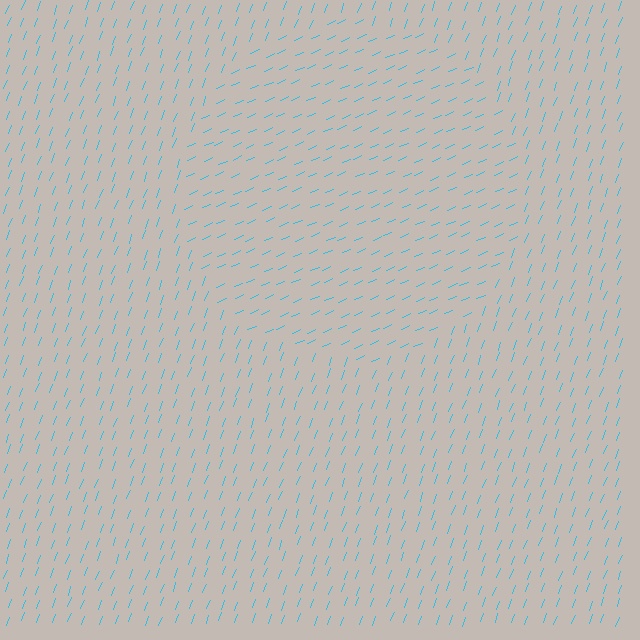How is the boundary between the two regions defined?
The boundary is defined purely by a change in line orientation (approximately 45 degrees difference). All lines are the same color and thickness.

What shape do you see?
I see a circle.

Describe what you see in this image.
The image is filled with small cyan line segments. A circle region in the image has lines oriented differently from the surrounding lines, creating a visible texture boundary.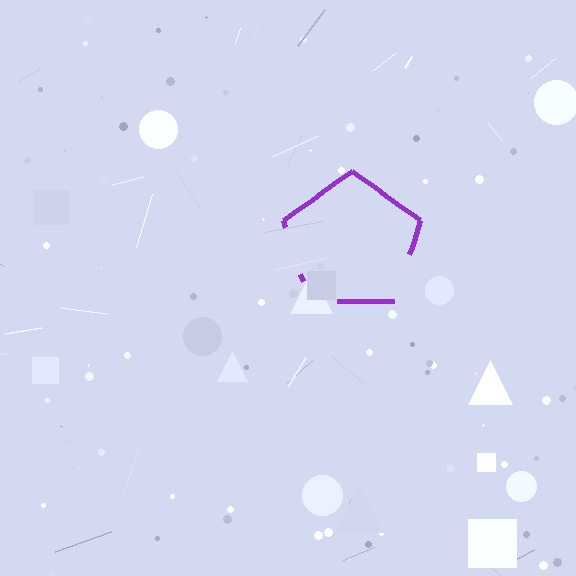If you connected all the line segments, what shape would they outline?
They would outline a pentagon.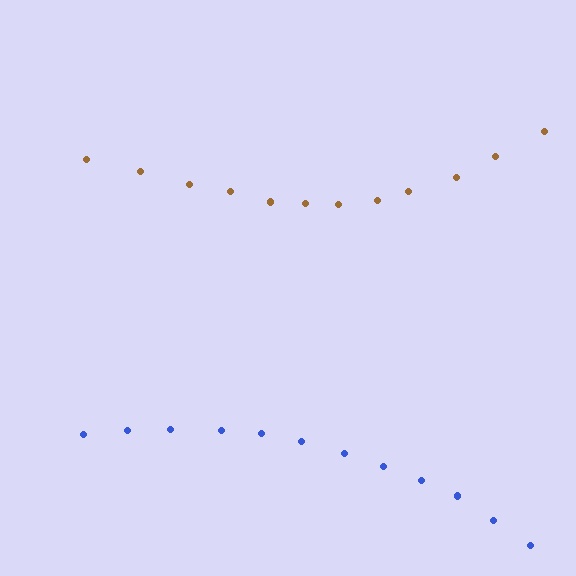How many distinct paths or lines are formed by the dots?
There are 2 distinct paths.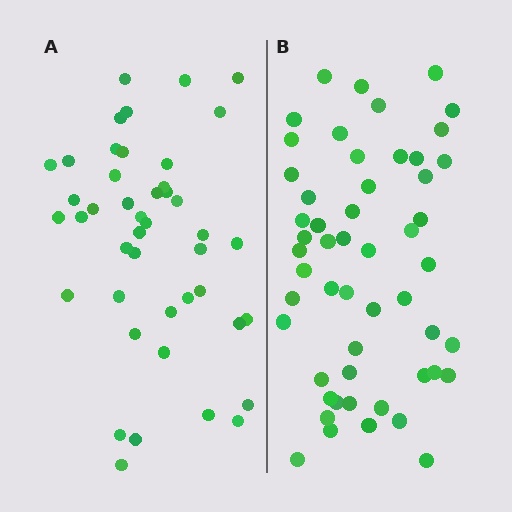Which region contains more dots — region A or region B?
Region B (the right region) has more dots.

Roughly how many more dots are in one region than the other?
Region B has roughly 8 or so more dots than region A.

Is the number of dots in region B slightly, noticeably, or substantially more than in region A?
Region B has only slightly more — the two regions are fairly close. The ratio is roughly 1.2 to 1.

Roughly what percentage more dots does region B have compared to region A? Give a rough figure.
About 20% more.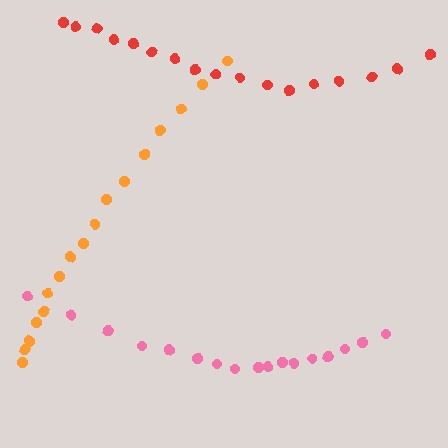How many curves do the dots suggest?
There are 3 distinct paths.